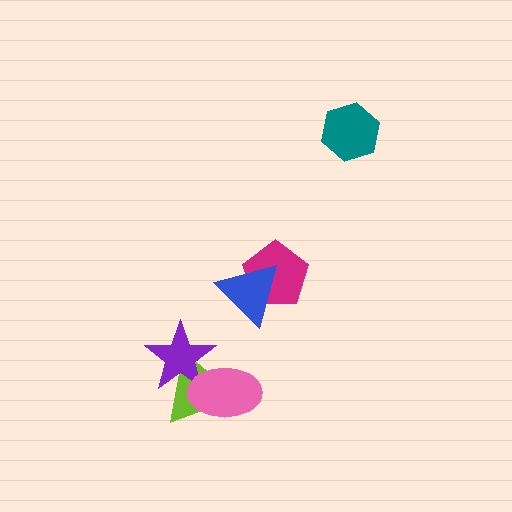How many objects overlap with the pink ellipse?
2 objects overlap with the pink ellipse.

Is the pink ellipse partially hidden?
No, no other shape covers it.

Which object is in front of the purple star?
The pink ellipse is in front of the purple star.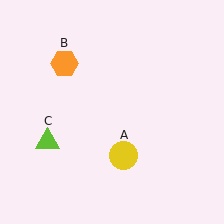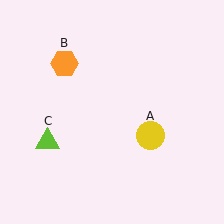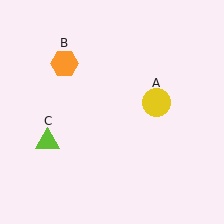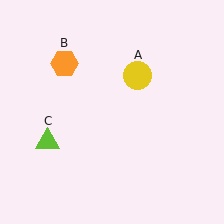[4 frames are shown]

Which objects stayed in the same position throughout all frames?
Orange hexagon (object B) and lime triangle (object C) remained stationary.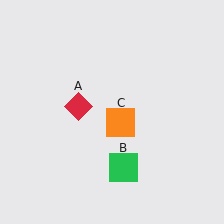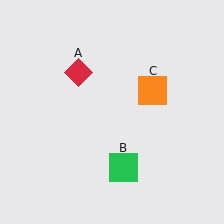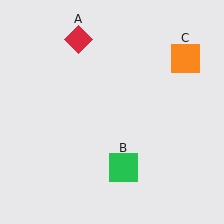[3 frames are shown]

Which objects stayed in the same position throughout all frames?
Green square (object B) remained stationary.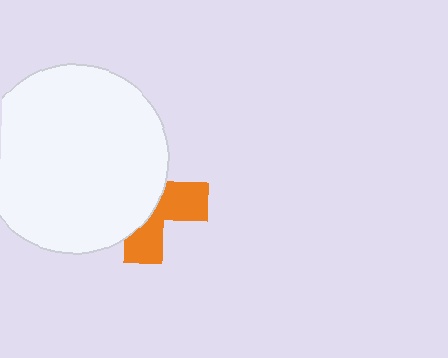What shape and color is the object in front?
The object in front is a white circle.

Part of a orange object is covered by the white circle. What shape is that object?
It is a cross.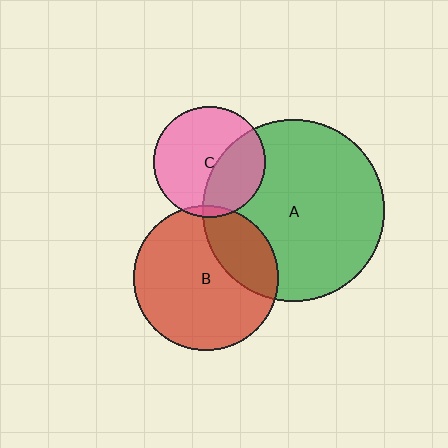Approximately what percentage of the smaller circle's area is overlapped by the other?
Approximately 25%.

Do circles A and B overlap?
Yes.